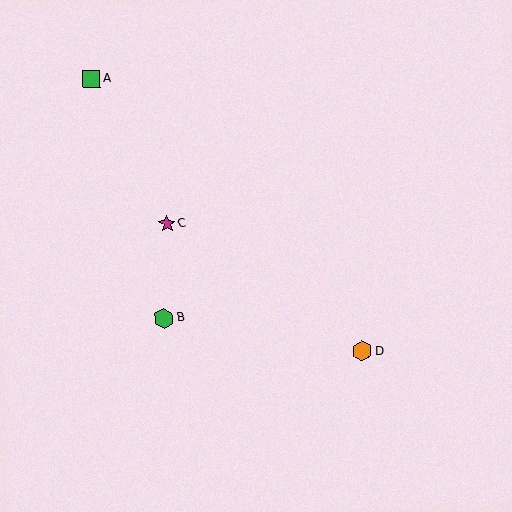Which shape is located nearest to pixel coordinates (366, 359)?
The orange hexagon (labeled D) at (362, 351) is nearest to that location.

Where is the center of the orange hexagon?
The center of the orange hexagon is at (362, 351).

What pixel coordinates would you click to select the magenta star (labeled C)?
Click at (167, 224) to select the magenta star C.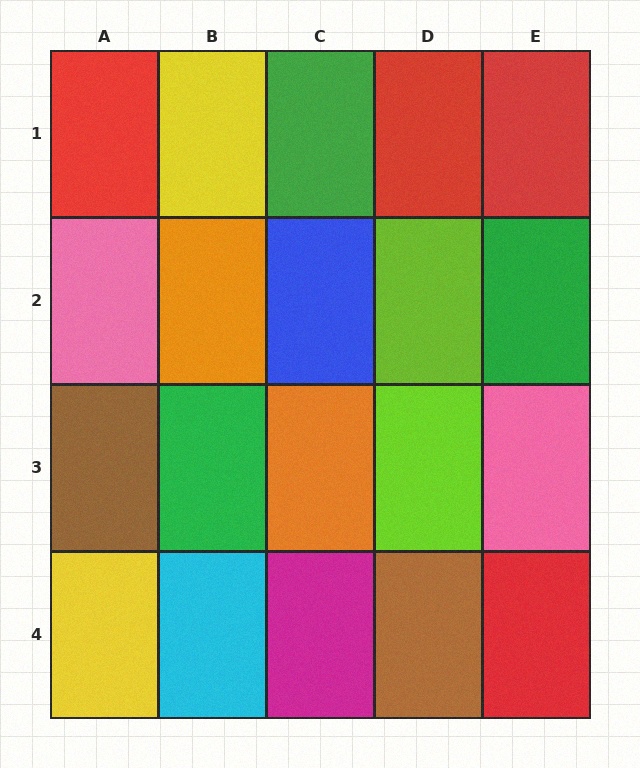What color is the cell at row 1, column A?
Red.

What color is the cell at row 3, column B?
Green.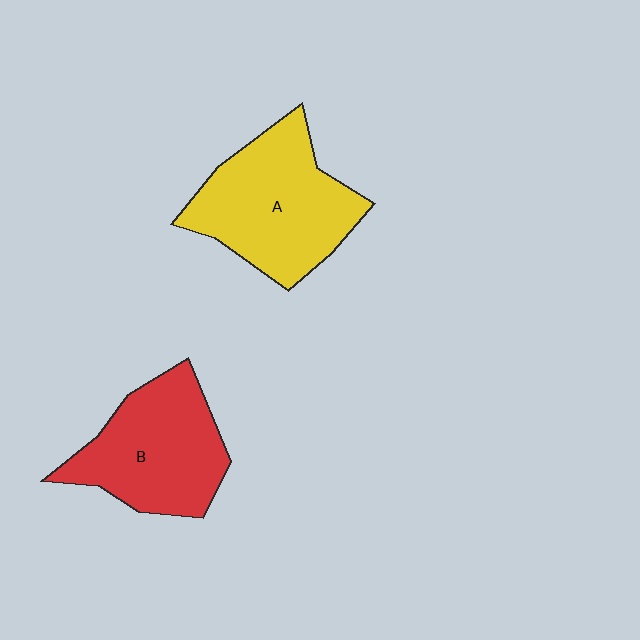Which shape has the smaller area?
Shape B (red).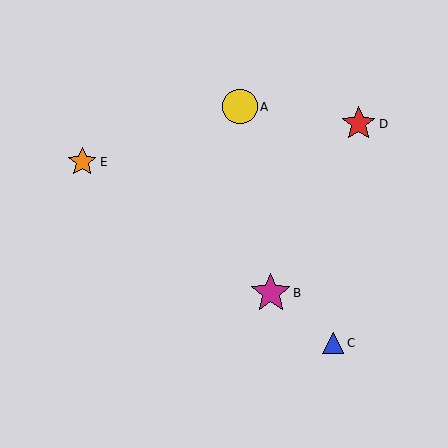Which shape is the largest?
The magenta star (labeled B) is the largest.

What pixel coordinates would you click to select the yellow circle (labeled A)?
Click at (240, 107) to select the yellow circle A.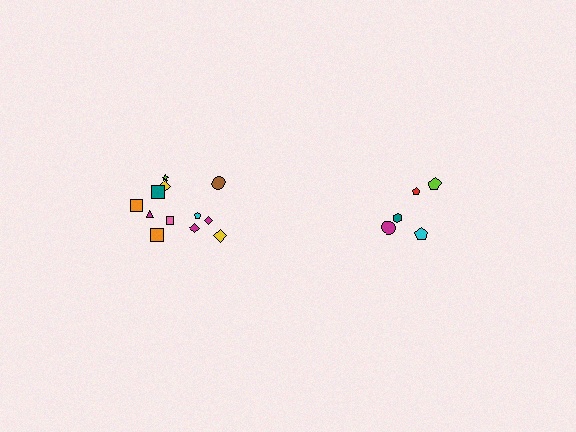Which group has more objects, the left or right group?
The left group.